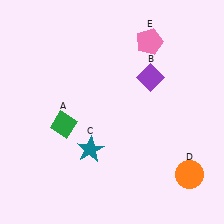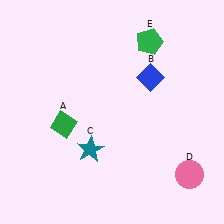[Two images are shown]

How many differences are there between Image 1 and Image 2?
There are 3 differences between the two images.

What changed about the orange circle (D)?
In Image 1, D is orange. In Image 2, it changed to pink.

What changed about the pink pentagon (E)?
In Image 1, E is pink. In Image 2, it changed to green.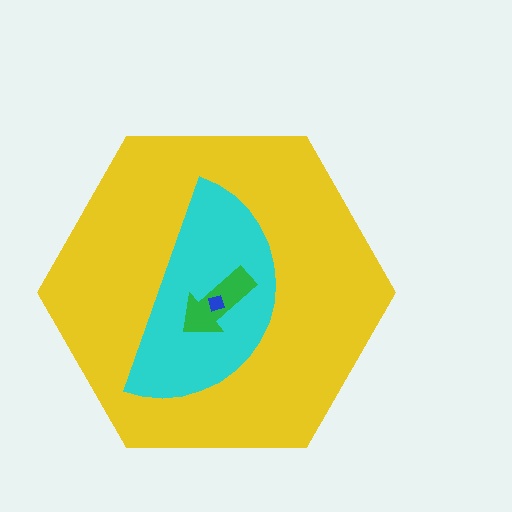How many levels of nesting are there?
4.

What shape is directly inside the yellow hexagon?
The cyan semicircle.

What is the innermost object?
The blue square.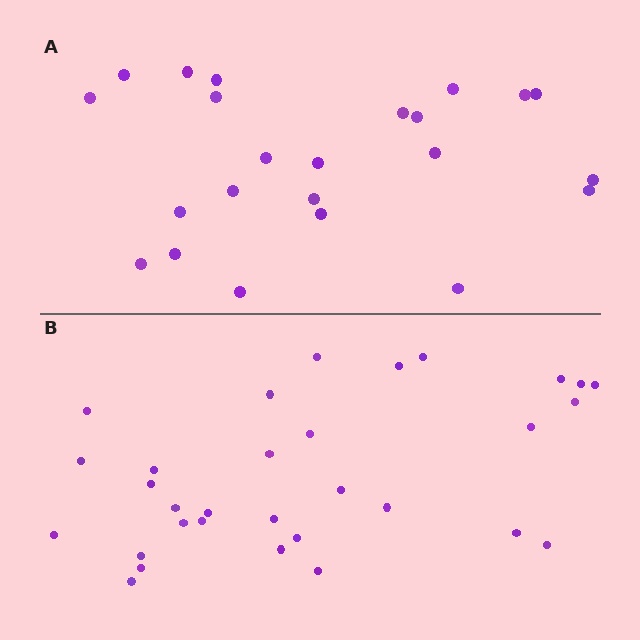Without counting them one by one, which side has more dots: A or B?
Region B (the bottom region) has more dots.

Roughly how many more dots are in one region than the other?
Region B has roughly 8 or so more dots than region A.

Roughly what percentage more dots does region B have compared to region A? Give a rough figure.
About 35% more.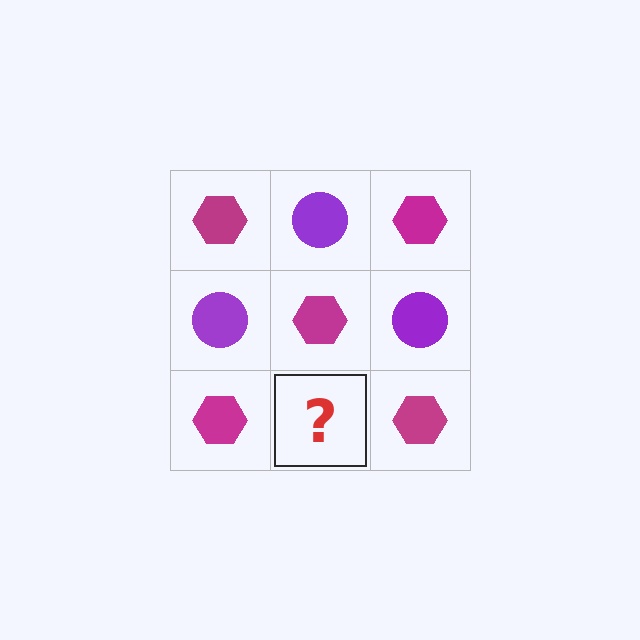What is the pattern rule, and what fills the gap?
The rule is that it alternates magenta hexagon and purple circle in a checkerboard pattern. The gap should be filled with a purple circle.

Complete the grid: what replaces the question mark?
The question mark should be replaced with a purple circle.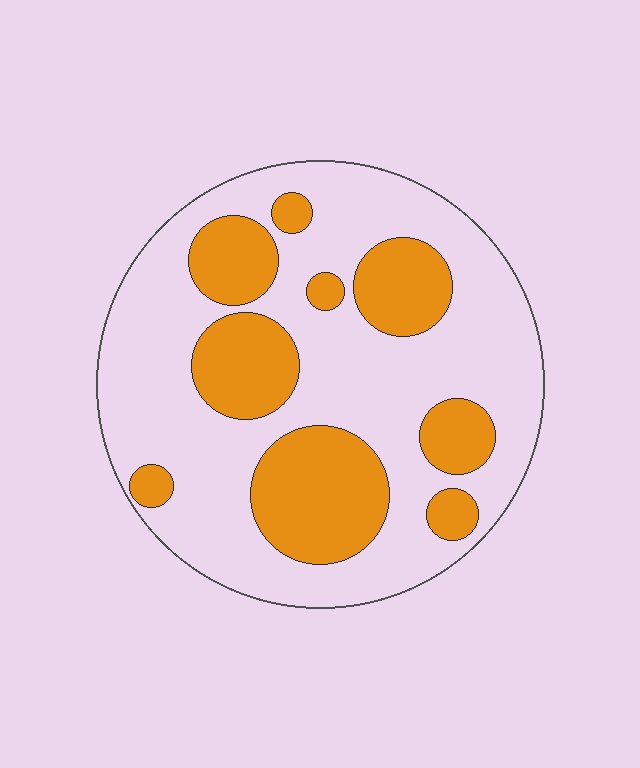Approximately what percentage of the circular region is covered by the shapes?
Approximately 30%.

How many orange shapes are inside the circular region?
9.